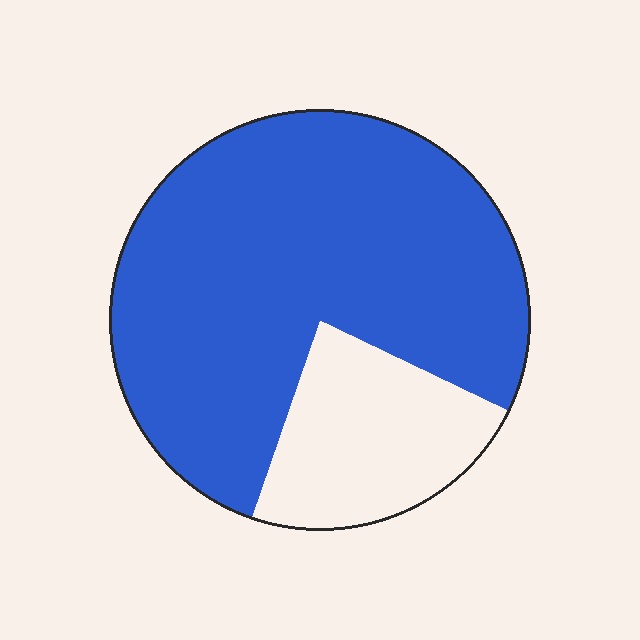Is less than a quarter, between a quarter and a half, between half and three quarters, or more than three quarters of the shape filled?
More than three quarters.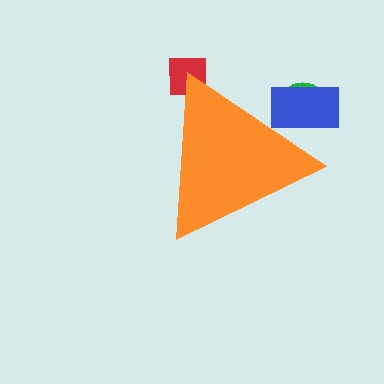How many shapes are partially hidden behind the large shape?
3 shapes are partially hidden.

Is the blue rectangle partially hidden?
Yes, the blue rectangle is partially hidden behind the orange triangle.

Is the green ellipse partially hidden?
Yes, the green ellipse is partially hidden behind the orange triangle.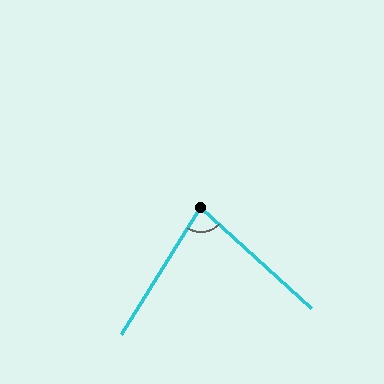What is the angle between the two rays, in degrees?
Approximately 79 degrees.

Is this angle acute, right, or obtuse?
It is acute.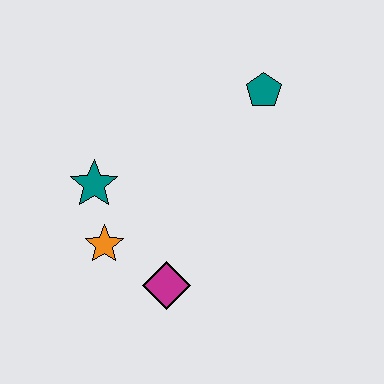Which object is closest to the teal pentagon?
The teal star is closest to the teal pentagon.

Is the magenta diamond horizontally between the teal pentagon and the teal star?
Yes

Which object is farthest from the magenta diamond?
The teal pentagon is farthest from the magenta diamond.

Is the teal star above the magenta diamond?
Yes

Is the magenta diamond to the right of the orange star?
Yes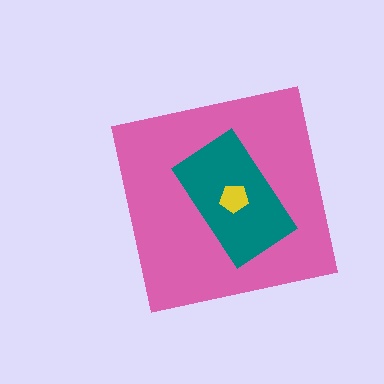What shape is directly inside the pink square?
The teal rectangle.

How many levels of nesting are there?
3.